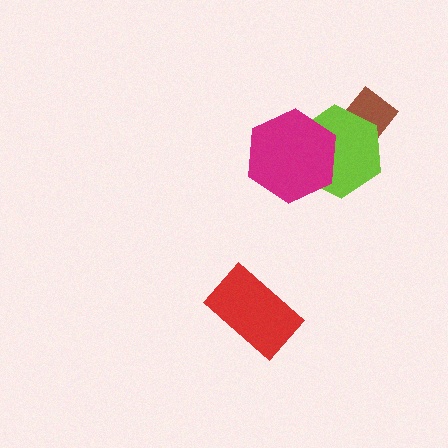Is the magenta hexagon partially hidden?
No, no other shape covers it.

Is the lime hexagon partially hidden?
Yes, it is partially covered by another shape.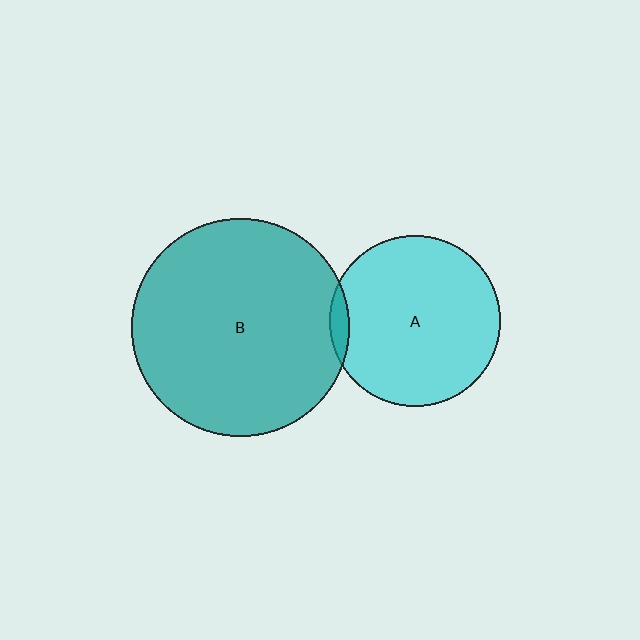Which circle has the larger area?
Circle B (teal).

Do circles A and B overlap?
Yes.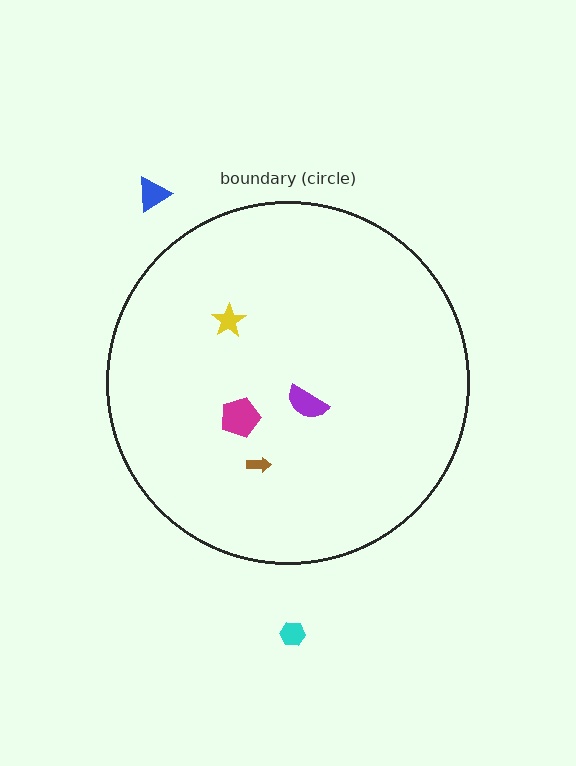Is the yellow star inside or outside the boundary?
Inside.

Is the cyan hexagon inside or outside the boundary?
Outside.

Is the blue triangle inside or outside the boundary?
Outside.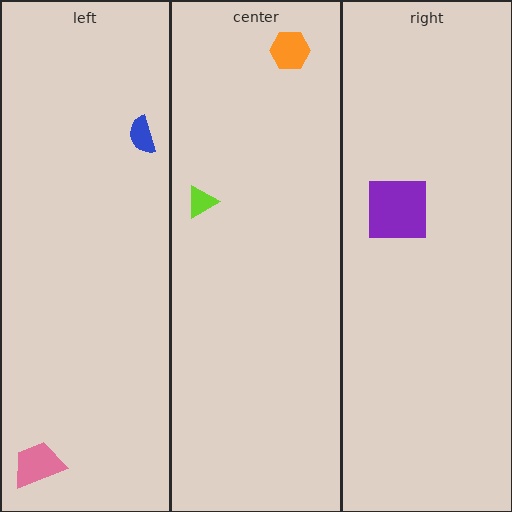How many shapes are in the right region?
1.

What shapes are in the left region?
The blue semicircle, the pink trapezoid.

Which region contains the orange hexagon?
The center region.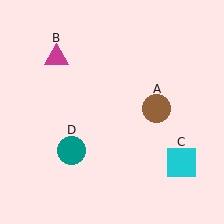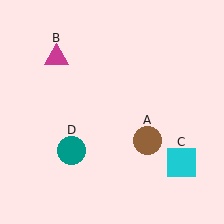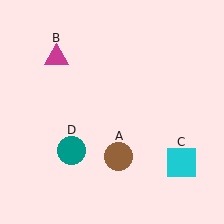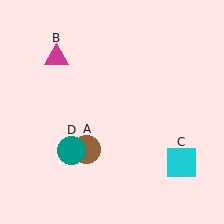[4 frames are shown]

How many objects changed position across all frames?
1 object changed position: brown circle (object A).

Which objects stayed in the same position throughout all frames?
Magenta triangle (object B) and cyan square (object C) and teal circle (object D) remained stationary.